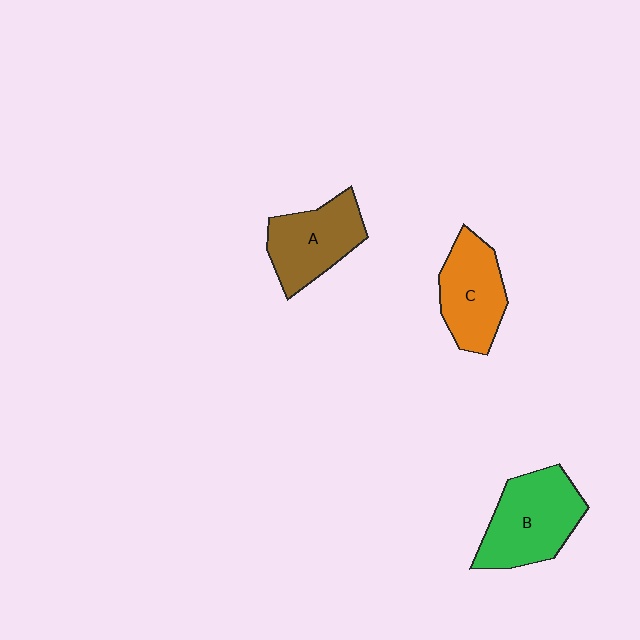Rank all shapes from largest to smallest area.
From largest to smallest: B (green), A (brown), C (orange).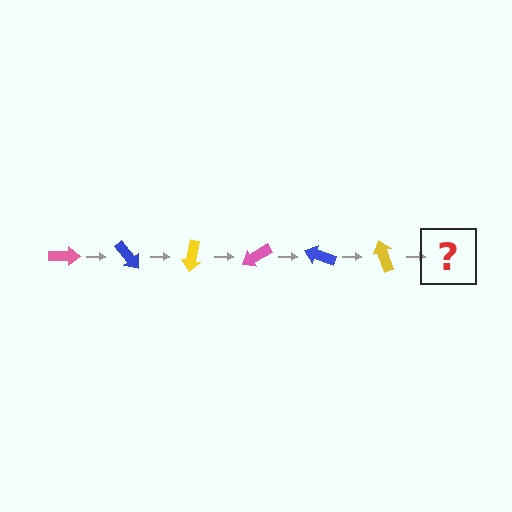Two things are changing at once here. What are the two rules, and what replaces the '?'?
The two rules are that it rotates 50 degrees each step and the color cycles through pink, blue, and yellow. The '?' should be a pink arrow, rotated 300 degrees from the start.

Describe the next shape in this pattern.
It should be a pink arrow, rotated 300 degrees from the start.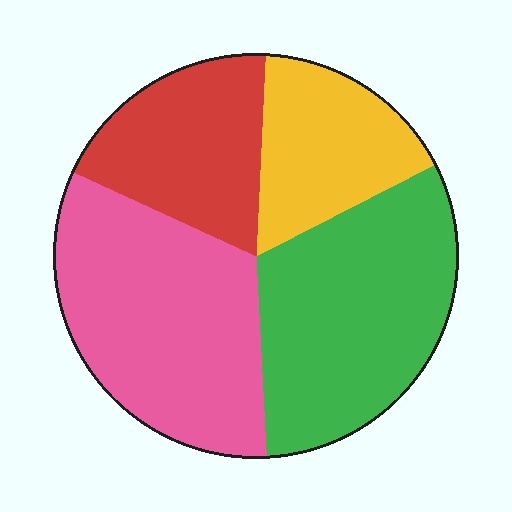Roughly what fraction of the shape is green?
Green covers 32% of the shape.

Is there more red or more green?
Green.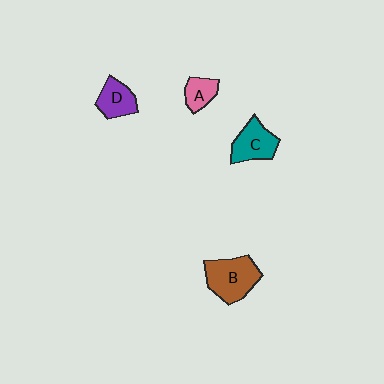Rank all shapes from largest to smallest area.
From largest to smallest: B (brown), C (teal), D (purple), A (pink).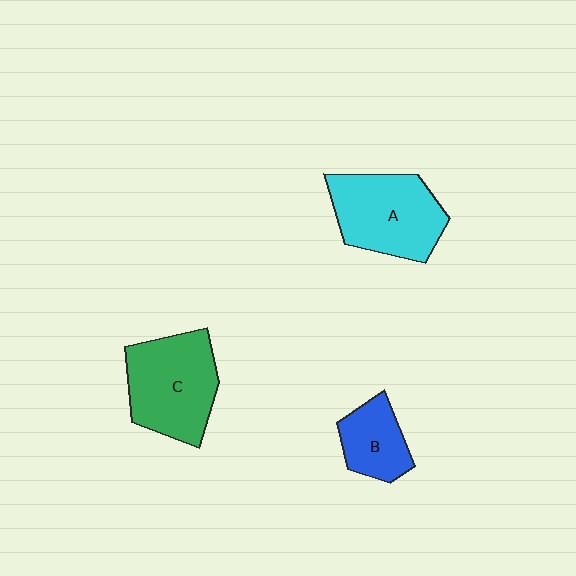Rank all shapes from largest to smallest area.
From largest to smallest: C (green), A (cyan), B (blue).